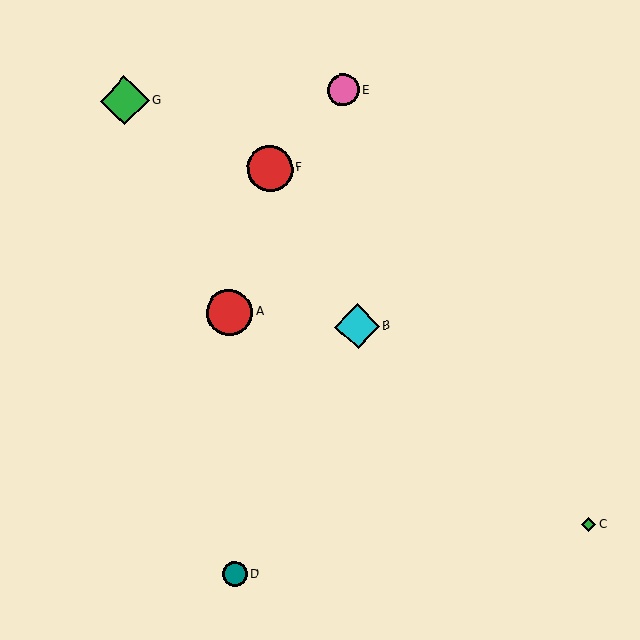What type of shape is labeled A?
Shape A is a red circle.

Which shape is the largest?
The green diamond (labeled G) is the largest.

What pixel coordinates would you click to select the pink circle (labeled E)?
Click at (343, 90) to select the pink circle E.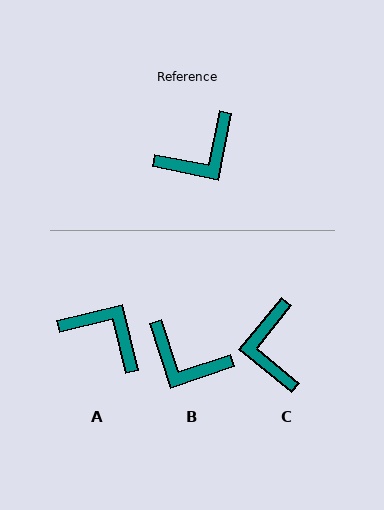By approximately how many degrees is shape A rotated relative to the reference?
Approximately 115 degrees counter-clockwise.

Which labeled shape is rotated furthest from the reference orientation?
C, about 118 degrees away.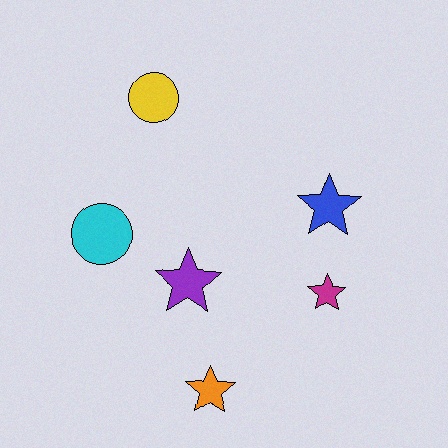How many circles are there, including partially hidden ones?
There are 2 circles.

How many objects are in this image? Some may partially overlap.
There are 6 objects.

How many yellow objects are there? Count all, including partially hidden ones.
There is 1 yellow object.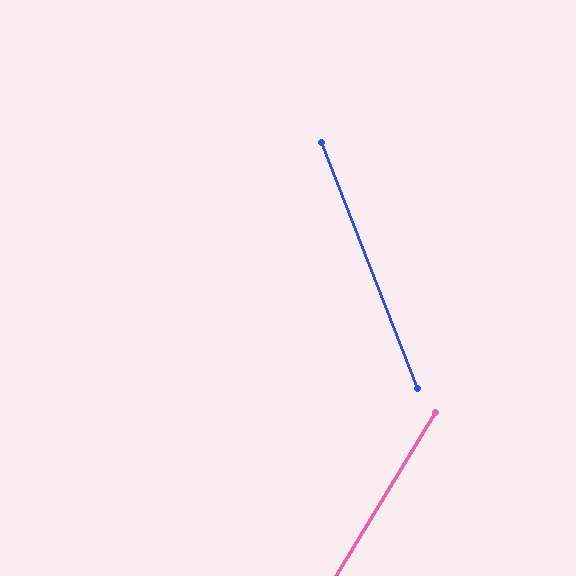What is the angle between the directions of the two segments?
Approximately 52 degrees.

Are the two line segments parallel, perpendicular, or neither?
Neither parallel nor perpendicular — they differ by about 52°.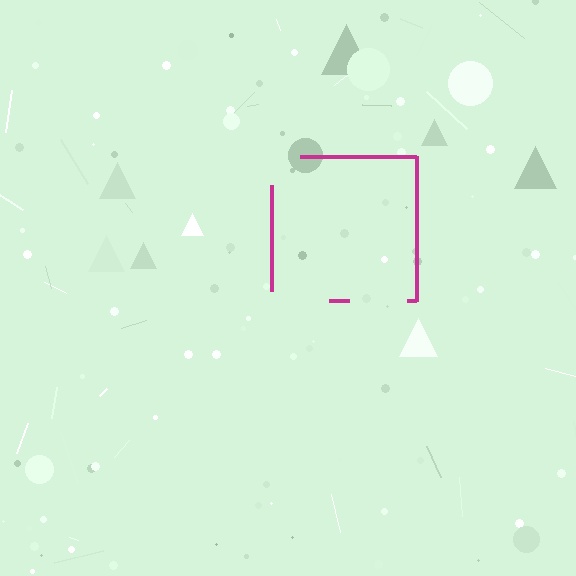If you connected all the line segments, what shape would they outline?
They would outline a square.